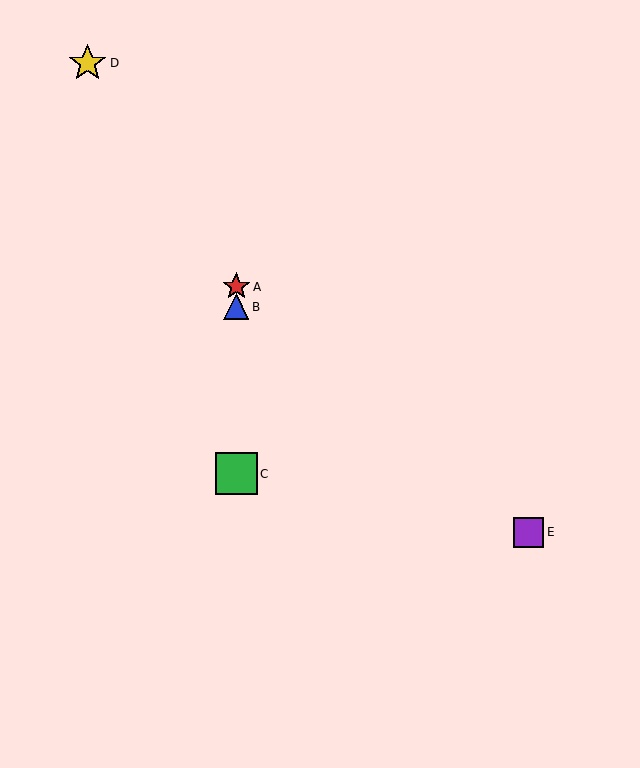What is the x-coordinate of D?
Object D is at x≈88.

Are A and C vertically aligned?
Yes, both are at x≈236.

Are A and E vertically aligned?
No, A is at x≈236 and E is at x≈529.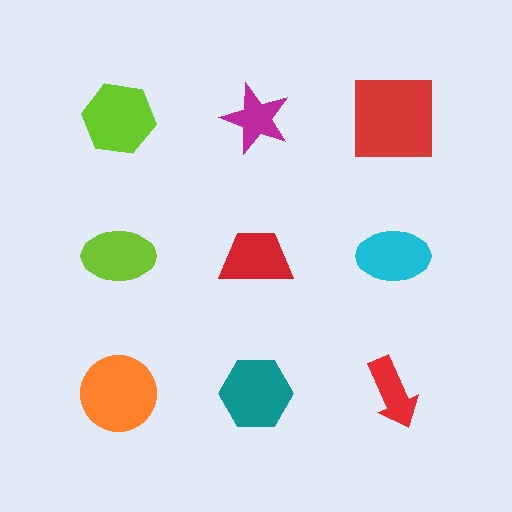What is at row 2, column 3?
A cyan ellipse.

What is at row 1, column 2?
A magenta star.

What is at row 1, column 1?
A lime hexagon.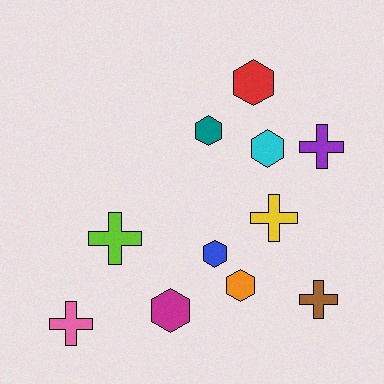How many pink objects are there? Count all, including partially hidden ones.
There is 1 pink object.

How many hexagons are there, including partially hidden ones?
There are 6 hexagons.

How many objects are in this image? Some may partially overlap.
There are 11 objects.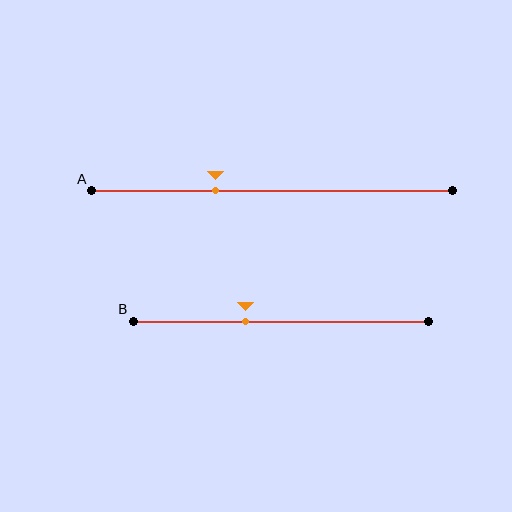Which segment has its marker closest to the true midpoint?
Segment B has its marker closest to the true midpoint.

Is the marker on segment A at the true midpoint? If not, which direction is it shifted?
No, the marker on segment A is shifted to the left by about 16% of the segment length.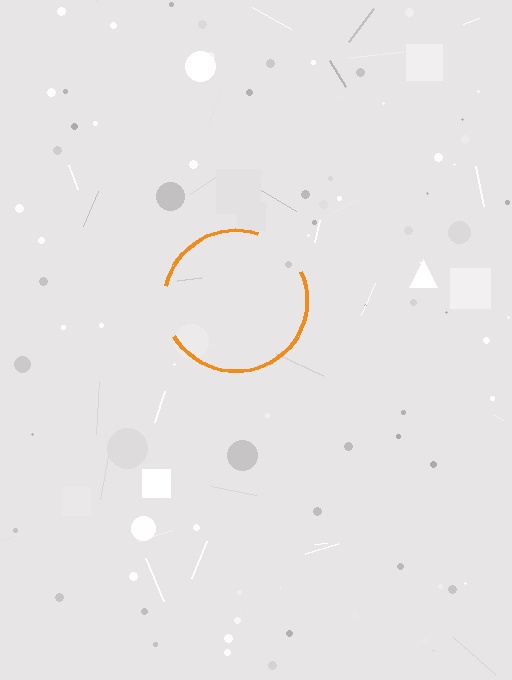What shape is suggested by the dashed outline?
The dashed outline suggests a circle.